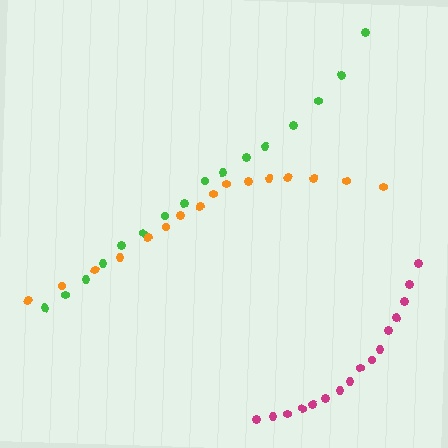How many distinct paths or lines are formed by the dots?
There are 3 distinct paths.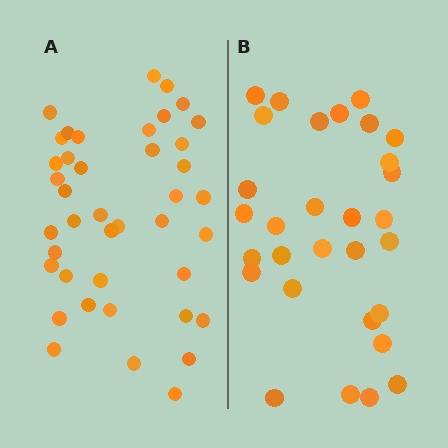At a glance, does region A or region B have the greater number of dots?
Region A (the left region) has more dots.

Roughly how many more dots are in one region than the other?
Region A has roughly 12 or so more dots than region B.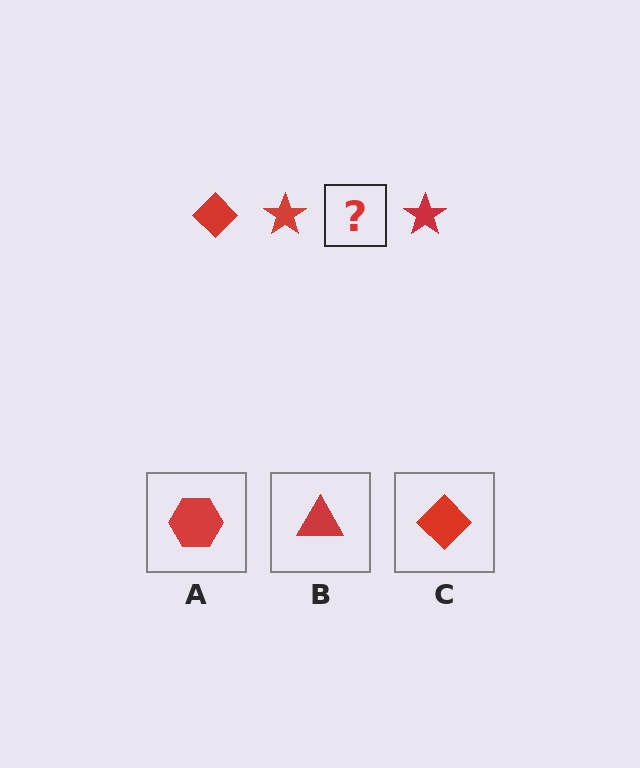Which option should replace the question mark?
Option C.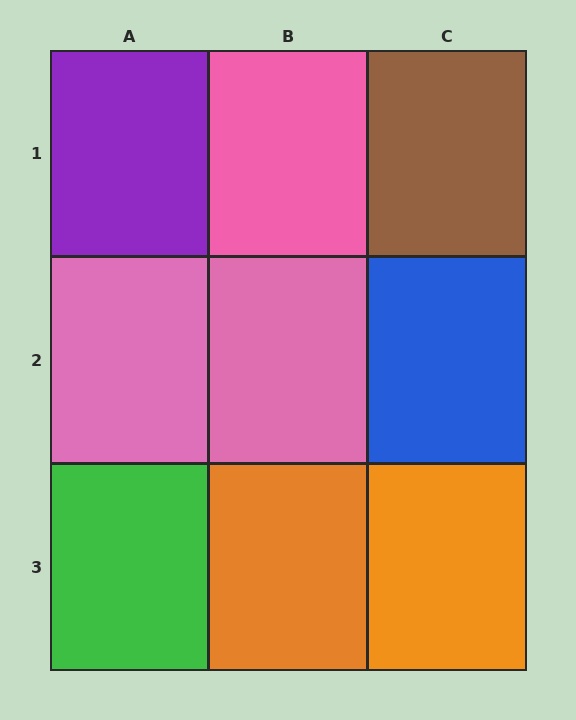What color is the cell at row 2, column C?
Blue.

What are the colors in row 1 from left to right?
Purple, pink, brown.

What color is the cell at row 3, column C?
Orange.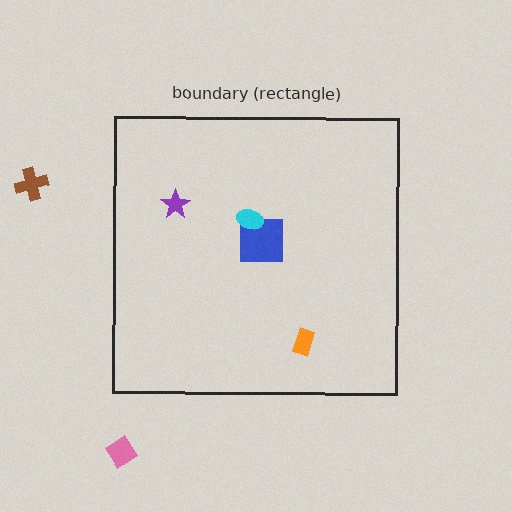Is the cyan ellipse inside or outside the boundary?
Inside.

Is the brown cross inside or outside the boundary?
Outside.